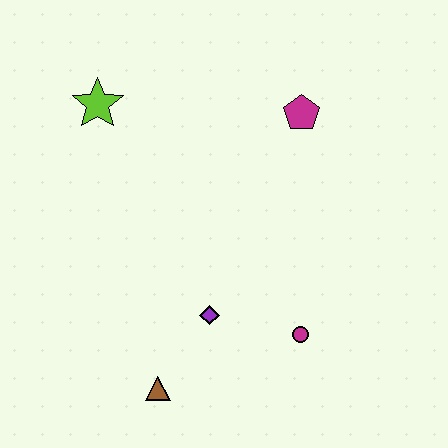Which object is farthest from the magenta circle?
The lime star is farthest from the magenta circle.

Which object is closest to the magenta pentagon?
The lime star is closest to the magenta pentagon.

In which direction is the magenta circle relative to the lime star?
The magenta circle is below the lime star.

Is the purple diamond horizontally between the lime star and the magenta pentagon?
Yes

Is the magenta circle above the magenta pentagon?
No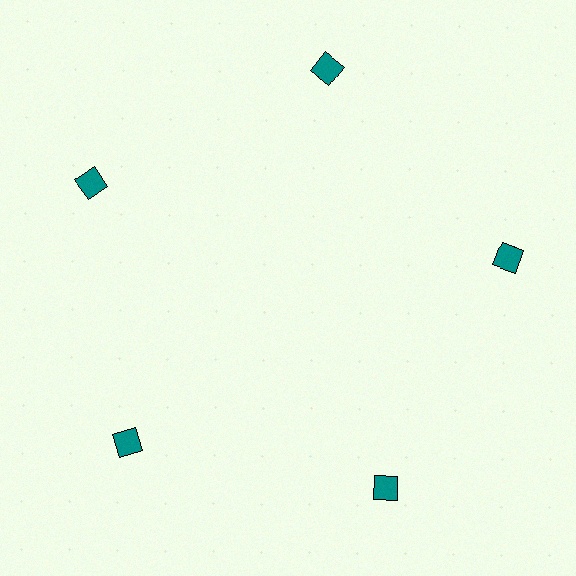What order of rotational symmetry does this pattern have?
This pattern has 5-fold rotational symmetry.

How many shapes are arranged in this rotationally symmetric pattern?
There are 5 shapes, arranged in 5 groups of 1.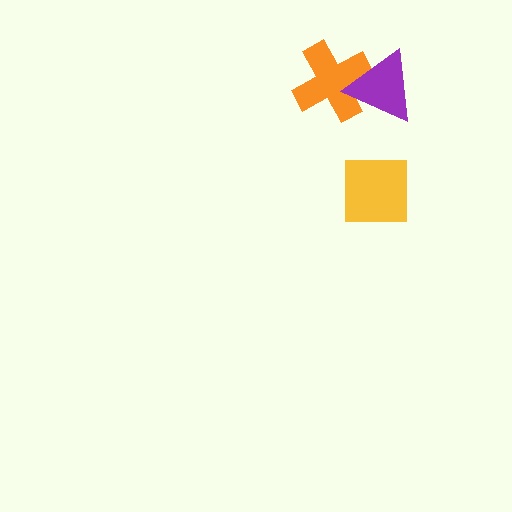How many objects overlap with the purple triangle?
1 object overlaps with the purple triangle.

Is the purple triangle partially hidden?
No, no other shape covers it.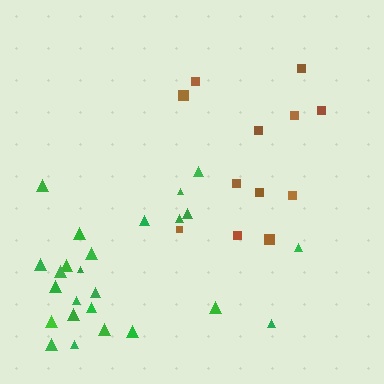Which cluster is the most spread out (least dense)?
Brown.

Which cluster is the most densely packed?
Green.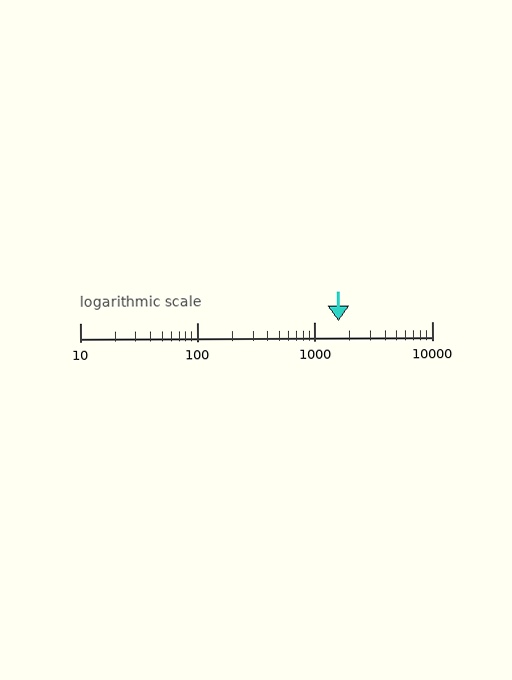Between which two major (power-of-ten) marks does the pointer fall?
The pointer is between 1000 and 10000.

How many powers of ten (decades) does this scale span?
The scale spans 3 decades, from 10 to 10000.